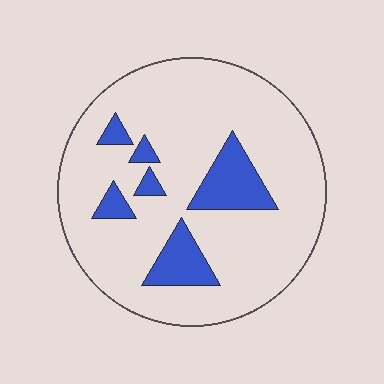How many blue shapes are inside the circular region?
6.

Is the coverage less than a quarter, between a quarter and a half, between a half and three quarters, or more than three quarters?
Less than a quarter.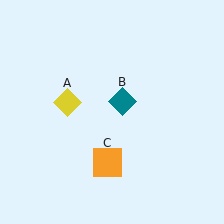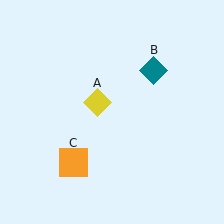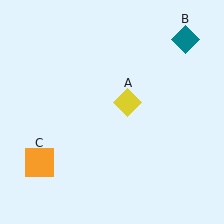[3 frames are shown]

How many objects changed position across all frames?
3 objects changed position: yellow diamond (object A), teal diamond (object B), orange square (object C).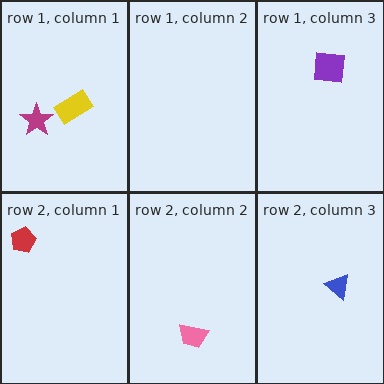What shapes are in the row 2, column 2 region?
The pink trapezoid.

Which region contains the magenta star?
The row 1, column 1 region.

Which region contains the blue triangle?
The row 2, column 3 region.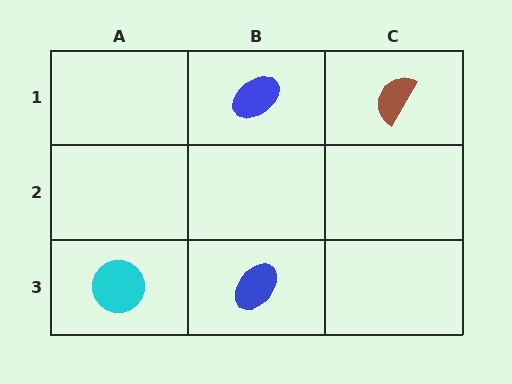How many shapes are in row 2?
0 shapes.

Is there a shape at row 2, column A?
No, that cell is empty.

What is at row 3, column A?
A cyan circle.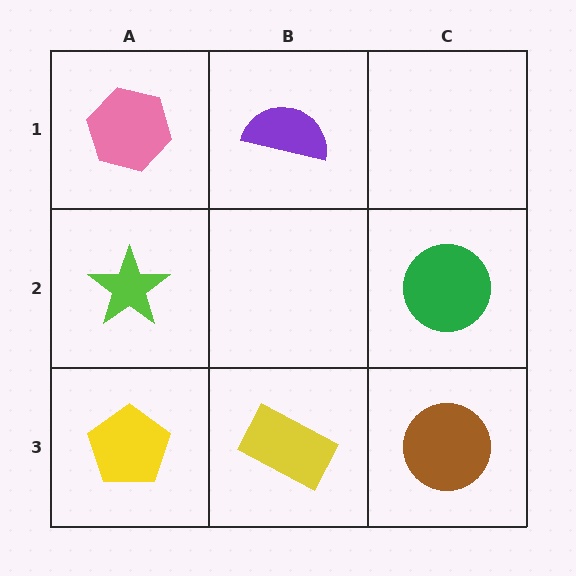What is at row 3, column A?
A yellow pentagon.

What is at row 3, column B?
A yellow rectangle.